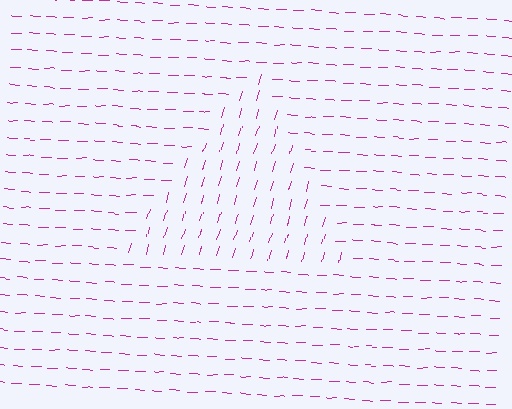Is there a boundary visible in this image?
Yes, there is a texture boundary formed by a change in line orientation.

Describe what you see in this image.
The image is filled with small magenta line segments. A triangle region in the image has lines oriented differently from the surrounding lines, creating a visible texture boundary.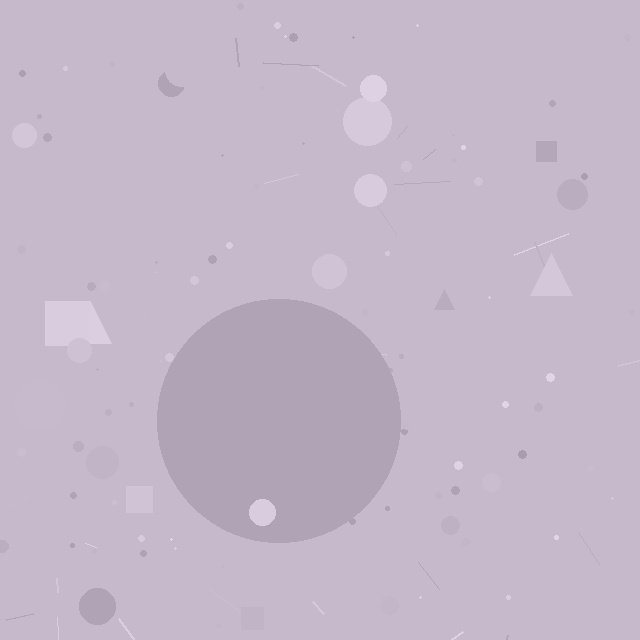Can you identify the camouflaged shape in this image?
The camouflaged shape is a circle.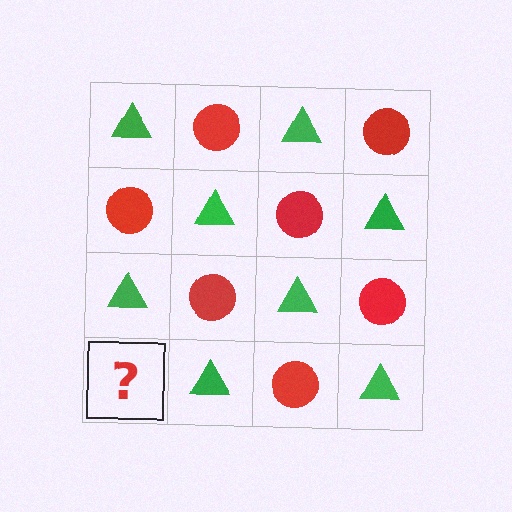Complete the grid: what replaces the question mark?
The question mark should be replaced with a red circle.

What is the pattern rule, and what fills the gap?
The rule is that it alternates green triangle and red circle in a checkerboard pattern. The gap should be filled with a red circle.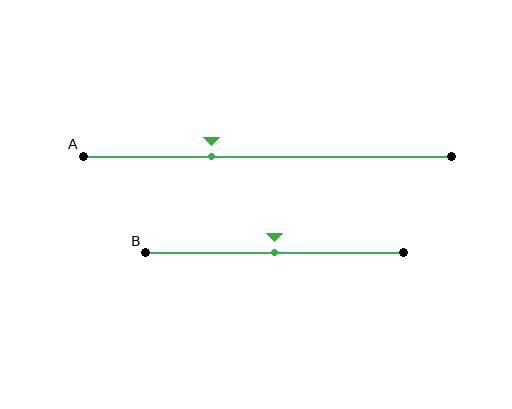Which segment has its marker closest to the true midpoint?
Segment B has its marker closest to the true midpoint.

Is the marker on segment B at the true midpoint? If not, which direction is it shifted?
Yes, the marker on segment B is at the true midpoint.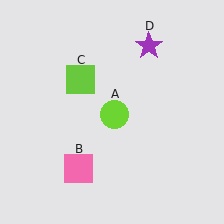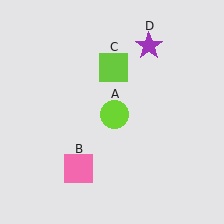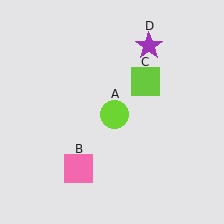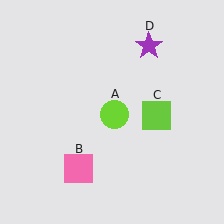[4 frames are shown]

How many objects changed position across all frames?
1 object changed position: lime square (object C).